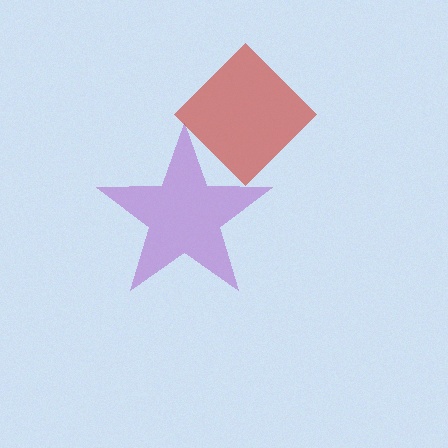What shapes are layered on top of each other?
The layered shapes are: a purple star, a red diamond.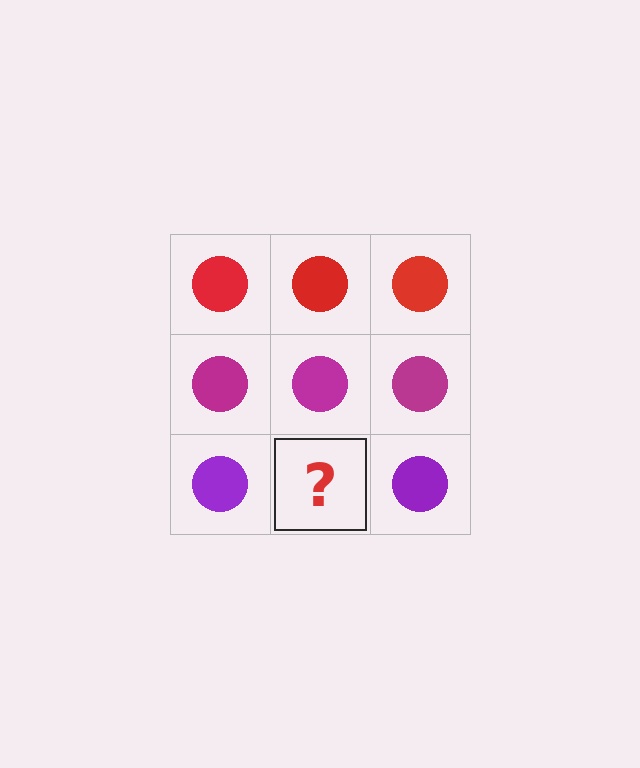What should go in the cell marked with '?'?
The missing cell should contain a purple circle.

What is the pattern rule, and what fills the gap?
The rule is that each row has a consistent color. The gap should be filled with a purple circle.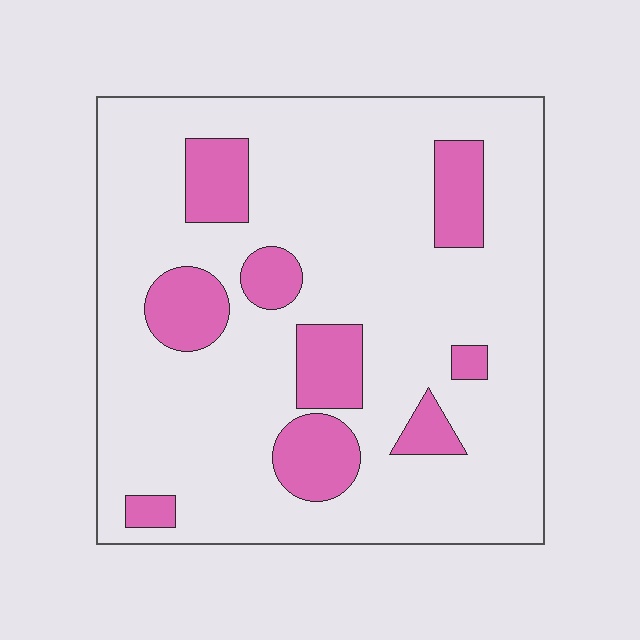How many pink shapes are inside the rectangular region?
9.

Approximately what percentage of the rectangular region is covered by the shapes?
Approximately 20%.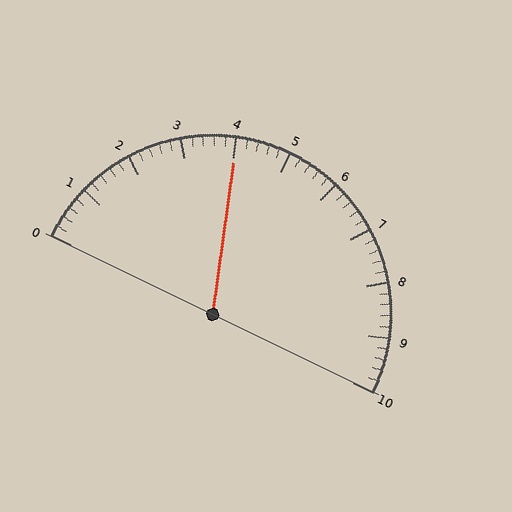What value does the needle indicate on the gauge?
The needle indicates approximately 4.0.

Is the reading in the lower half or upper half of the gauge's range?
The reading is in the lower half of the range (0 to 10).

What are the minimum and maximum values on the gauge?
The gauge ranges from 0 to 10.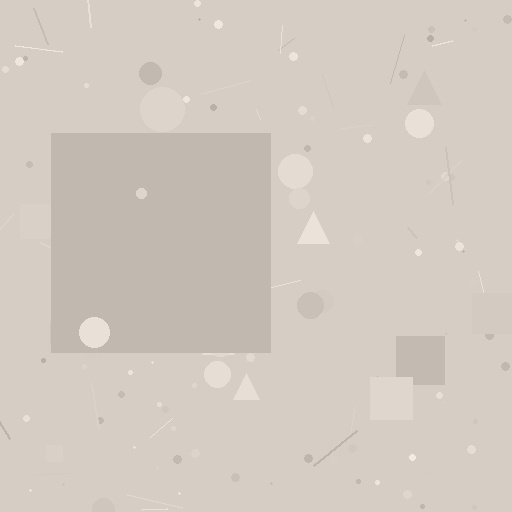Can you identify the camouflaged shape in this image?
The camouflaged shape is a square.